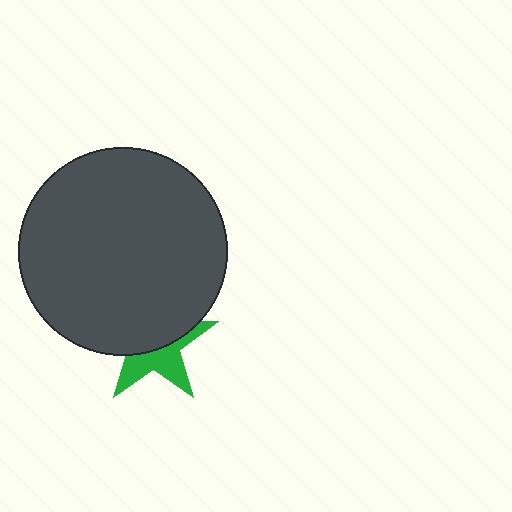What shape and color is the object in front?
The object in front is a dark gray circle.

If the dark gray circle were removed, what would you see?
You would see the complete green star.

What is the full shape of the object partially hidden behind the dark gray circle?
The partially hidden object is a green star.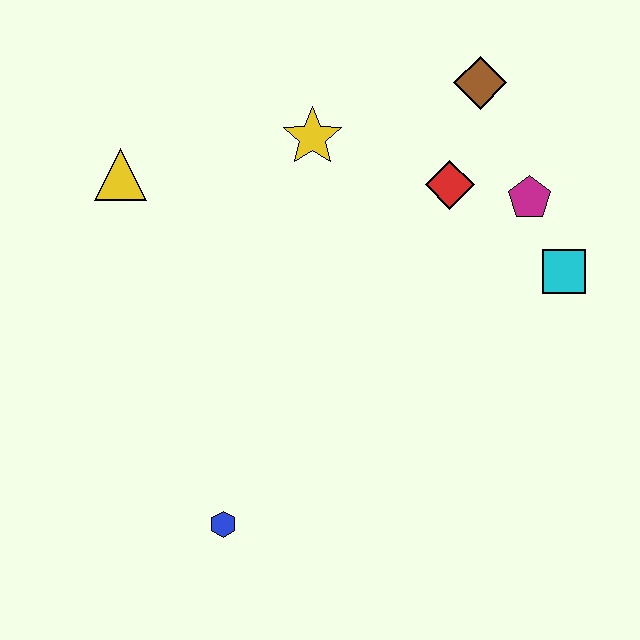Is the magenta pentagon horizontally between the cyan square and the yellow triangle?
Yes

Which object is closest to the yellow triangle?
The yellow star is closest to the yellow triangle.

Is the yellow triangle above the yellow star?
No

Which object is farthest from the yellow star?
The blue hexagon is farthest from the yellow star.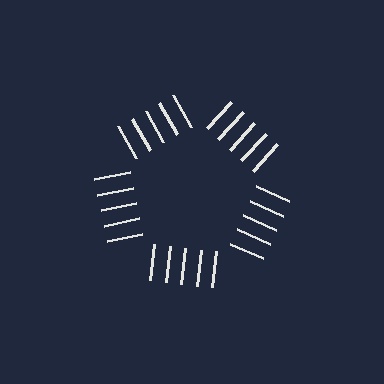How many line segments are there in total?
25 — 5 along each of the 5 edges.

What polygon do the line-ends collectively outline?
An illusory pentagon — the line segments terminate on its edges but no continuous stroke is drawn.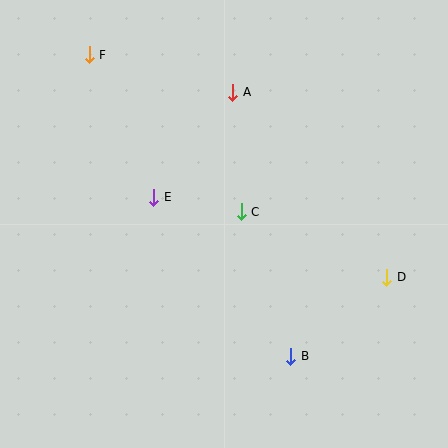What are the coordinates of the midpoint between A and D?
The midpoint between A and D is at (310, 185).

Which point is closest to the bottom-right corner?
Point D is closest to the bottom-right corner.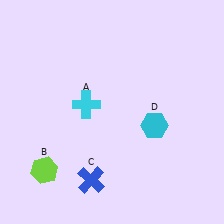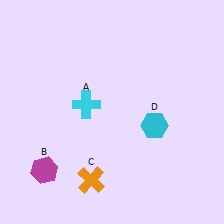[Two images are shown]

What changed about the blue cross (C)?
In Image 1, C is blue. In Image 2, it changed to orange.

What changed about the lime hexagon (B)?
In Image 1, B is lime. In Image 2, it changed to magenta.